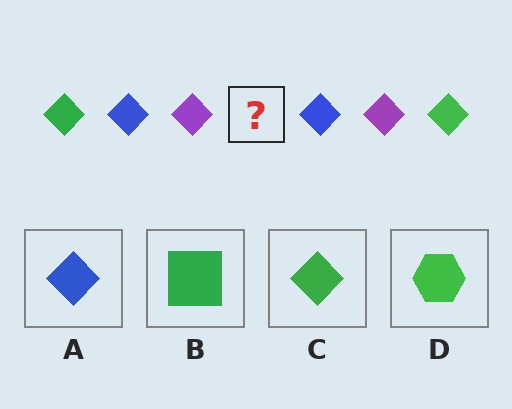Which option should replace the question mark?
Option C.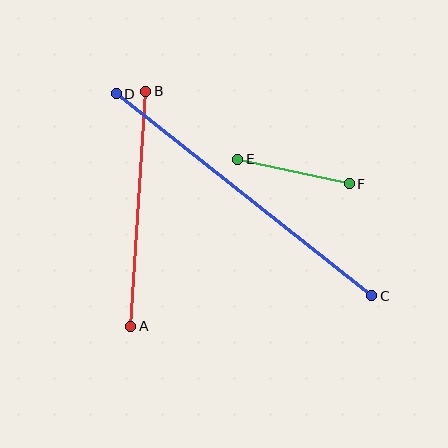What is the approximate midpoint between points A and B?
The midpoint is at approximately (138, 209) pixels.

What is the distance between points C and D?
The distance is approximately 326 pixels.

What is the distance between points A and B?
The distance is approximately 235 pixels.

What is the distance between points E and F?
The distance is approximately 114 pixels.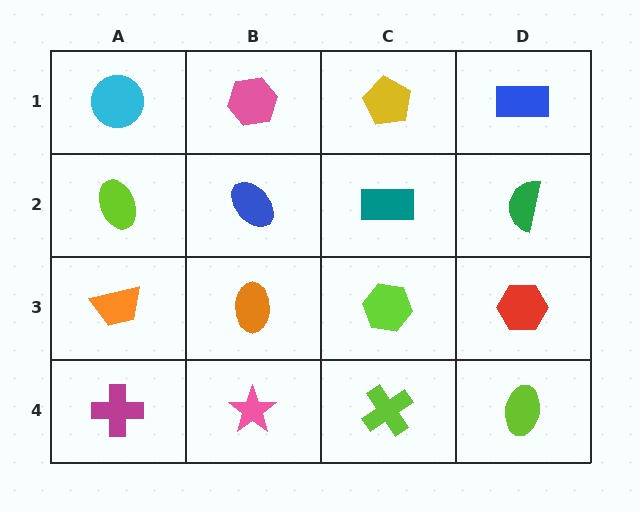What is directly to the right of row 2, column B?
A teal rectangle.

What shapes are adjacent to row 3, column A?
A lime ellipse (row 2, column A), a magenta cross (row 4, column A), an orange ellipse (row 3, column B).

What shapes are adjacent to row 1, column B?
A blue ellipse (row 2, column B), a cyan circle (row 1, column A), a yellow pentagon (row 1, column C).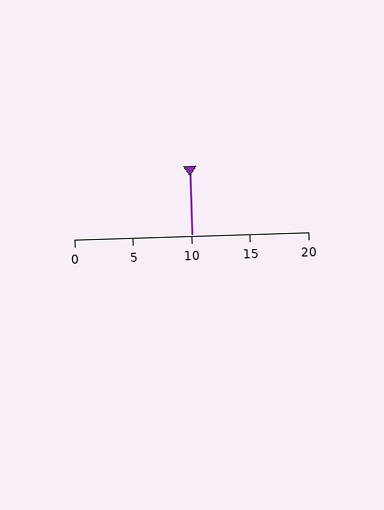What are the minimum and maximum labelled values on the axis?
The axis runs from 0 to 20.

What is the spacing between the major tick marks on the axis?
The major ticks are spaced 5 apart.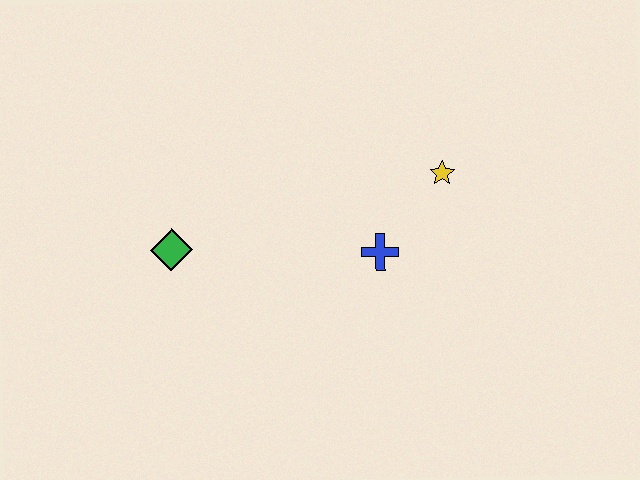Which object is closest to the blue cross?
The yellow star is closest to the blue cross.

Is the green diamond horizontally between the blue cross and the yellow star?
No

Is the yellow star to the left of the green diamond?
No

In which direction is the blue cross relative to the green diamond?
The blue cross is to the right of the green diamond.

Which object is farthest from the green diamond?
The yellow star is farthest from the green diamond.